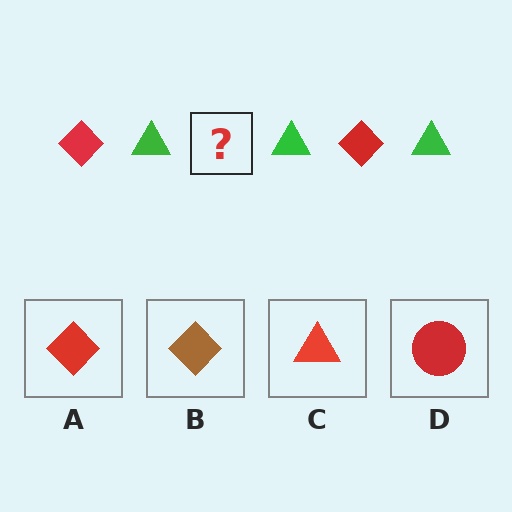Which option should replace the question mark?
Option A.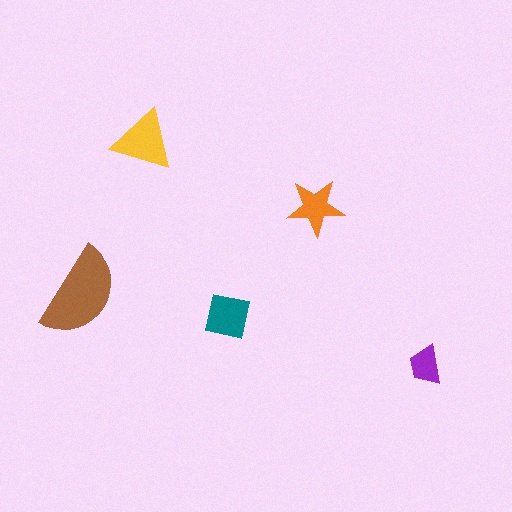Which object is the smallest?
The purple trapezoid.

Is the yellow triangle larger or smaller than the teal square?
Larger.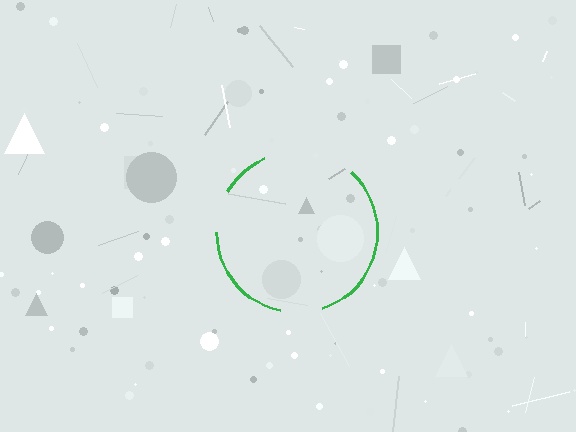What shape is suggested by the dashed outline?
The dashed outline suggests a circle.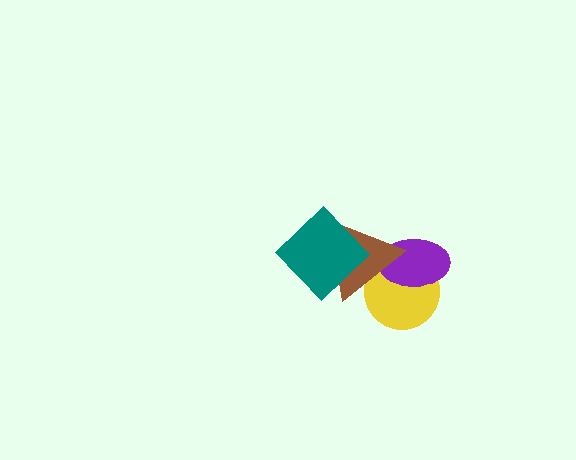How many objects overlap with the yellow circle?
2 objects overlap with the yellow circle.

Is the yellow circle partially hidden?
Yes, it is partially covered by another shape.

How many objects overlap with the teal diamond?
1 object overlaps with the teal diamond.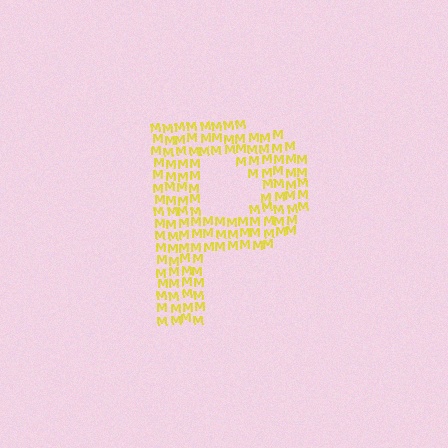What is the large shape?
The large shape is the letter P.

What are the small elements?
The small elements are letter M's.